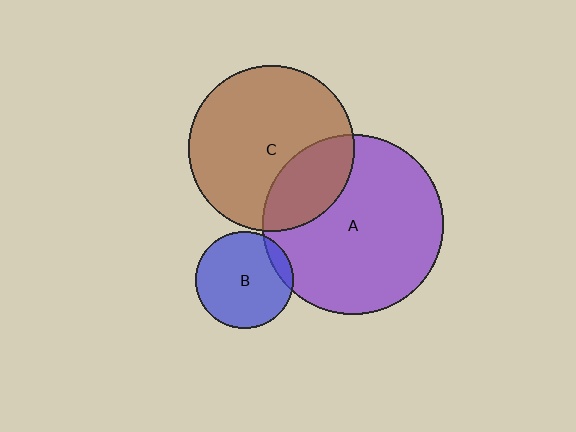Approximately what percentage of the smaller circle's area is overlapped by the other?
Approximately 25%.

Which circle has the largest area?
Circle A (purple).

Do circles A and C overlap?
Yes.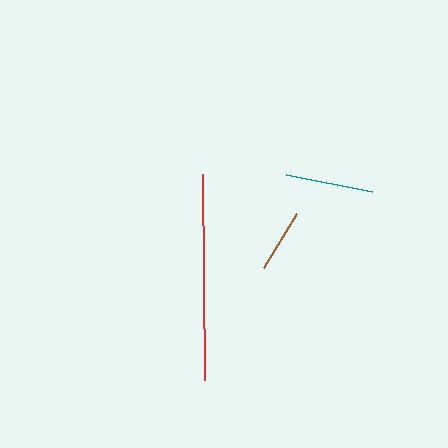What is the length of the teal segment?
The teal segment is approximately 88 pixels long.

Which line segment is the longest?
The red line is the longest at approximately 206 pixels.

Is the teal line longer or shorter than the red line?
The red line is longer than the teal line.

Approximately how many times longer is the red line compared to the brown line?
The red line is approximately 3.3 times the length of the brown line.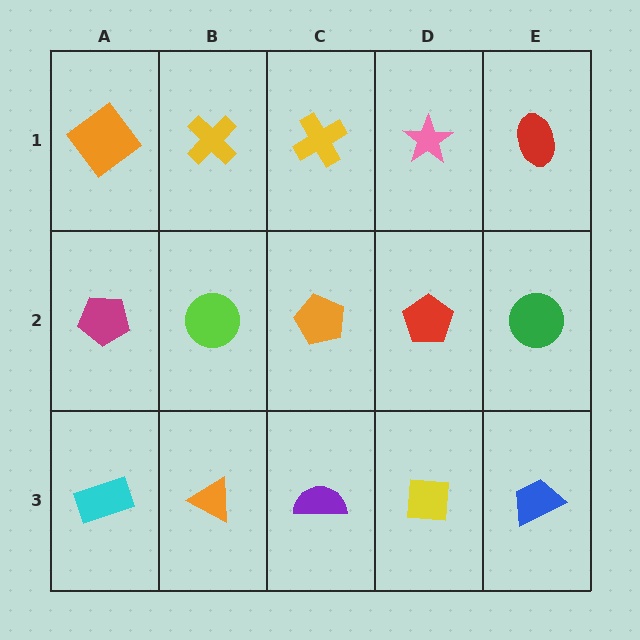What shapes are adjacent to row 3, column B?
A lime circle (row 2, column B), a cyan rectangle (row 3, column A), a purple semicircle (row 3, column C).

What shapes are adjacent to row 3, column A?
A magenta pentagon (row 2, column A), an orange triangle (row 3, column B).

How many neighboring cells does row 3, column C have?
3.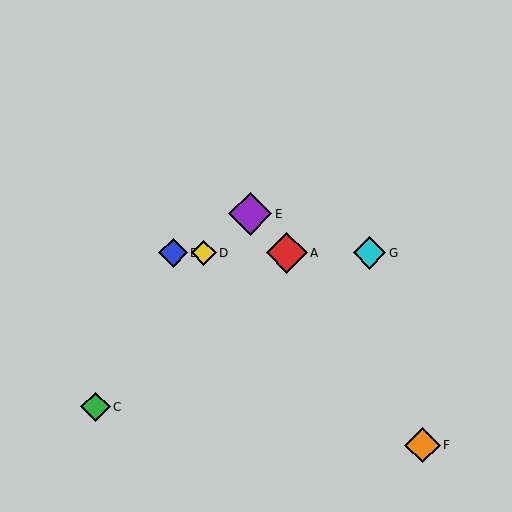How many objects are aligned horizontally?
4 objects (A, B, D, G) are aligned horizontally.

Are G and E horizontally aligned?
No, G is at y≈253 and E is at y≈214.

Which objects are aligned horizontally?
Objects A, B, D, G are aligned horizontally.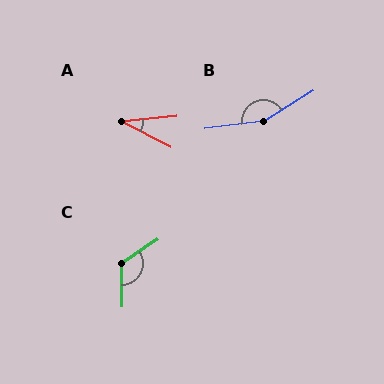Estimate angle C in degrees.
Approximately 124 degrees.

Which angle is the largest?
B, at approximately 155 degrees.